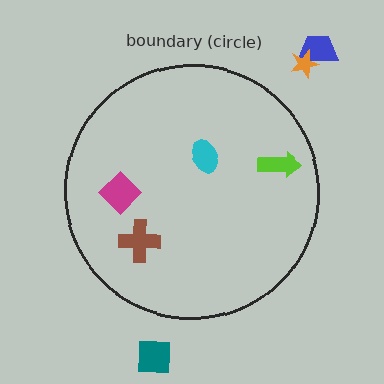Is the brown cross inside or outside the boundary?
Inside.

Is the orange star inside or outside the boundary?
Outside.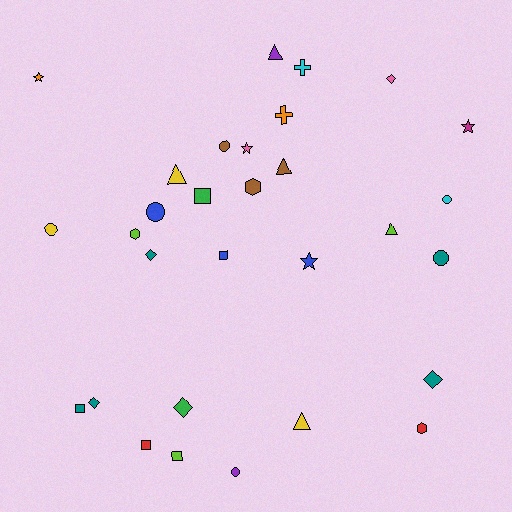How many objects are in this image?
There are 30 objects.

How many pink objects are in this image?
There are 2 pink objects.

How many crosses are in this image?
There are 2 crosses.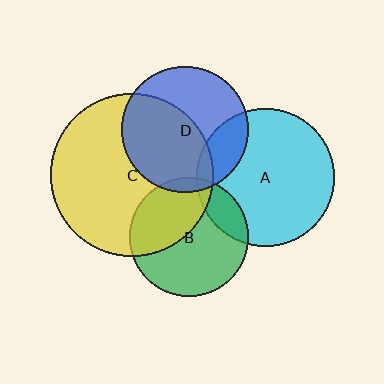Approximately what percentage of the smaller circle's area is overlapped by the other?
Approximately 20%.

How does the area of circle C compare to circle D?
Approximately 1.7 times.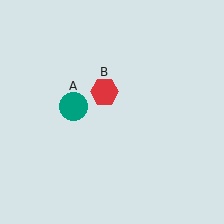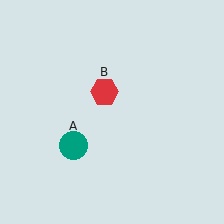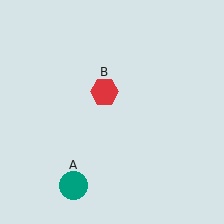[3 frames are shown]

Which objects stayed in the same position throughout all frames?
Red hexagon (object B) remained stationary.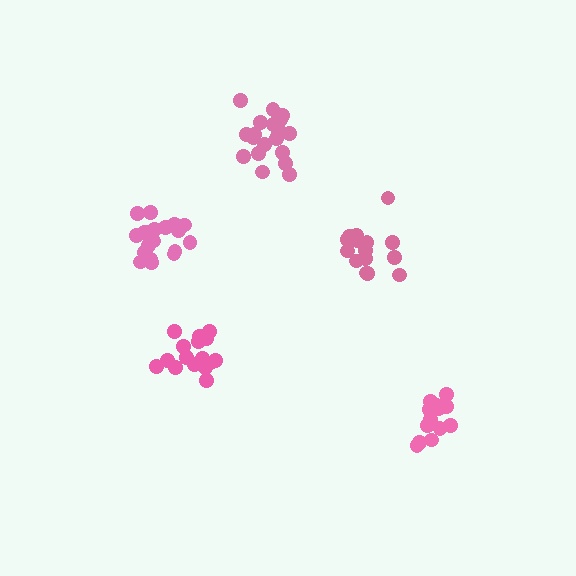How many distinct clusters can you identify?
There are 5 distinct clusters.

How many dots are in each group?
Group 1: 16 dots, Group 2: 13 dots, Group 3: 19 dots, Group 4: 15 dots, Group 5: 19 dots (82 total).